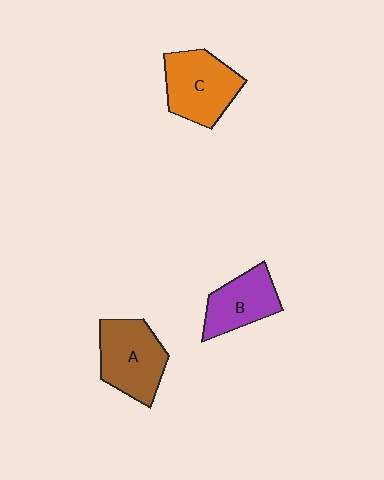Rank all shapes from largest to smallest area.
From largest to smallest: C (orange), A (brown), B (purple).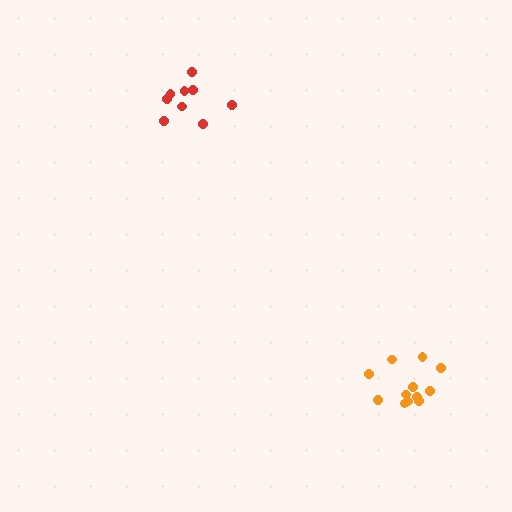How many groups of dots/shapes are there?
There are 2 groups.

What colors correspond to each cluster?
The clusters are colored: red, orange.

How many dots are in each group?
Group 1: 9 dots, Group 2: 12 dots (21 total).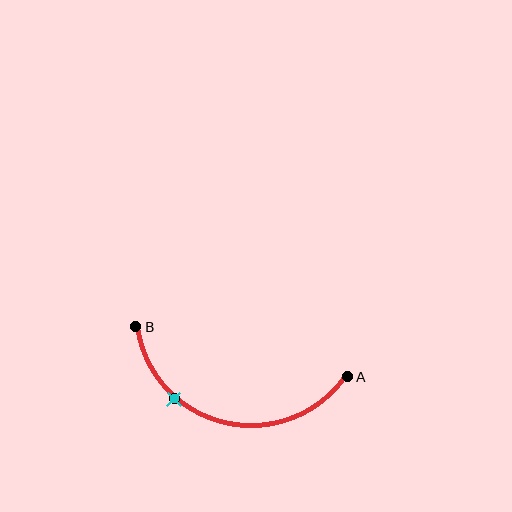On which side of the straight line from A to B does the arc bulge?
The arc bulges below the straight line connecting A and B.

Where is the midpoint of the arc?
The arc midpoint is the point on the curve farthest from the straight line joining A and B. It sits below that line.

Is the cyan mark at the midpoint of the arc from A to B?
No. The cyan mark lies on the arc but is closer to endpoint B. The arc midpoint would be at the point on the curve equidistant along the arc from both A and B.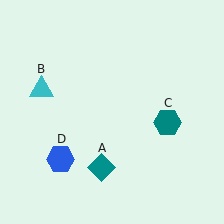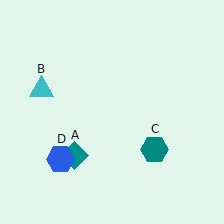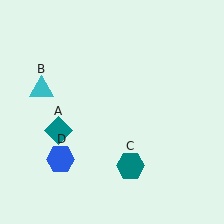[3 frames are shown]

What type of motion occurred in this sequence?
The teal diamond (object A), teal hexagon (object C) rotated clockwise around the center of the scene.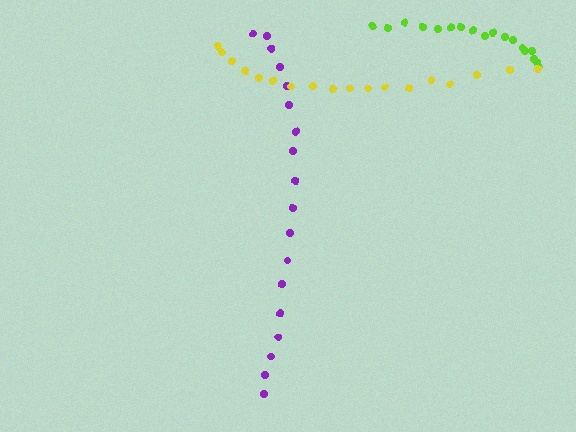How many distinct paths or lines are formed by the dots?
There are 3 distinct paths.